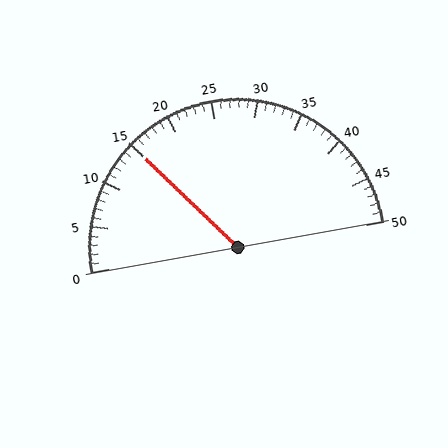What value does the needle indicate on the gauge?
The needle indicates approximately 15.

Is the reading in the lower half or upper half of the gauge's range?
The reading is in the lower half of the range (0 to 50).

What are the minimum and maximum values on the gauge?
The gauge ranges from 0 to 50.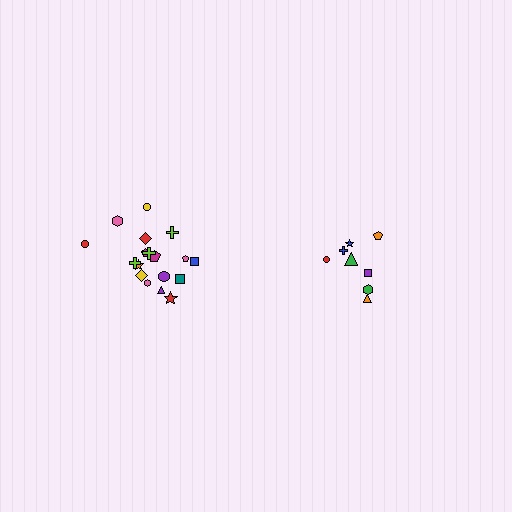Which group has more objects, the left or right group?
The left group.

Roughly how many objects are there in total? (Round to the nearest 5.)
Roughly 25 objects in total.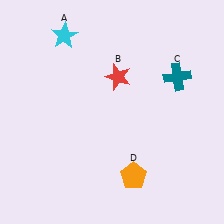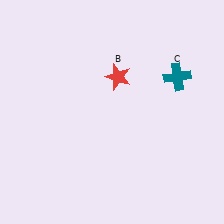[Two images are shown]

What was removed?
The cyan star (A), the orange pentagon (D) were removed in Image 2.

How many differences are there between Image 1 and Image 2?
There are 2 differences between the two images.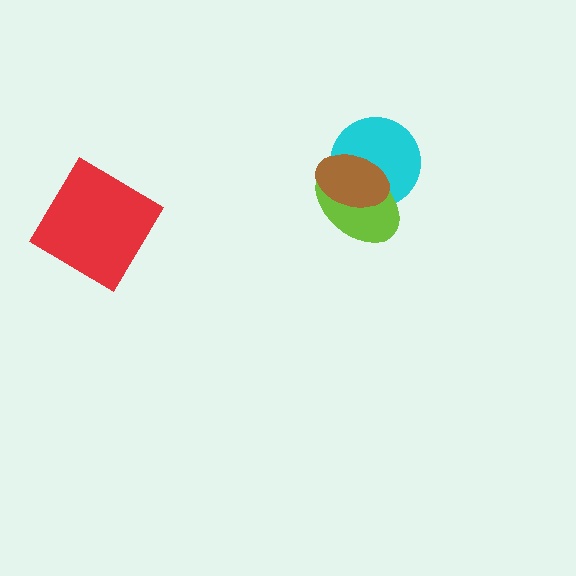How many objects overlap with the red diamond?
0 objects overlap with the red diamond.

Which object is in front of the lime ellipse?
The brown ellipse is in front of the lime ellipse.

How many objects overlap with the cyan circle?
2 objects overlap with the cyan circle.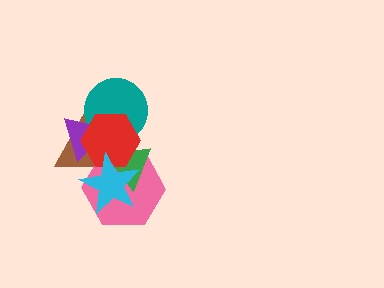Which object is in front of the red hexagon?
The cyan star is in front of the red hexagon.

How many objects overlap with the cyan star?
4 objects overlap with the cyan star.